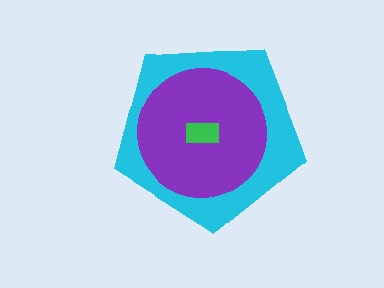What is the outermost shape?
The cyan pentagon.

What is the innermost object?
The green rectangle.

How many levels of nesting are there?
3.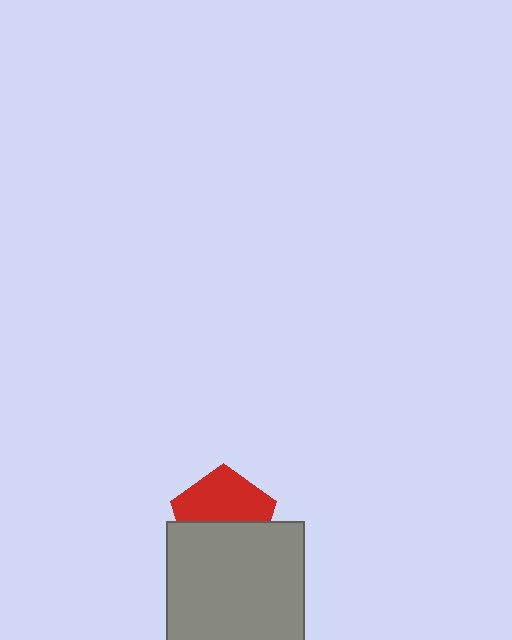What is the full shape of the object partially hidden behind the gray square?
The partially hidden object is a red pentagon.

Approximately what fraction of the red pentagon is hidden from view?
Roughly 47% of the red pentagon is hidden behind the gray square.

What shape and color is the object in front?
The object in front is a gray square.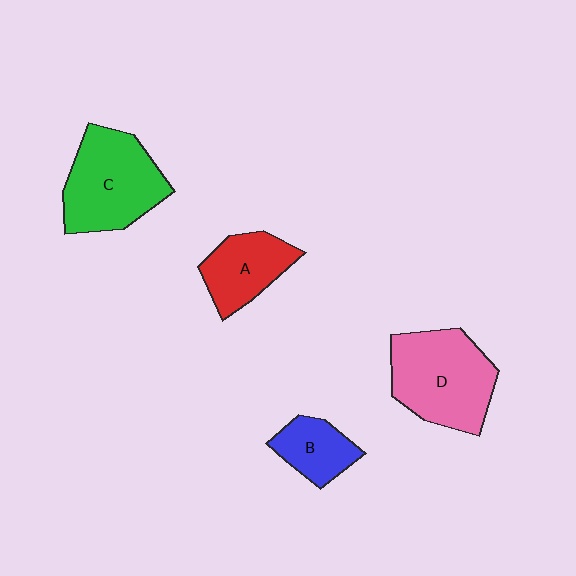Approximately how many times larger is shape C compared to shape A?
Approximately 1.6 times.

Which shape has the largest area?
Shape D (pink).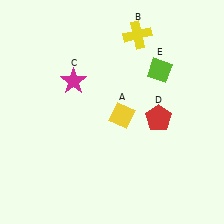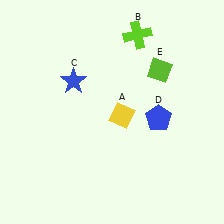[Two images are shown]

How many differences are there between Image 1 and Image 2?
There are 3 differences between the two images.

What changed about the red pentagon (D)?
In Image 1, D is red. In Image 2, it changed to blue.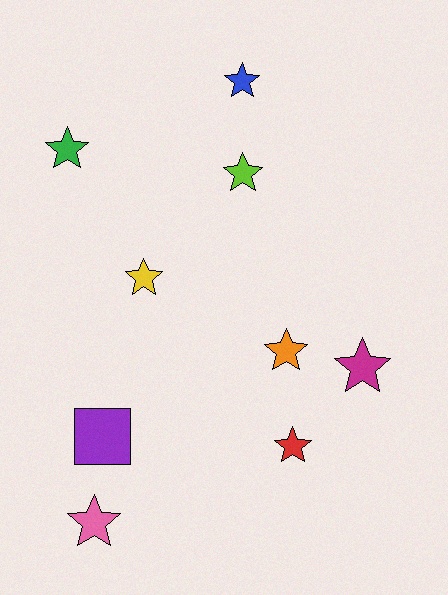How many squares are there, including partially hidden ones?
There is 1 square.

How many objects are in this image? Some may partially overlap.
There are 9 objects.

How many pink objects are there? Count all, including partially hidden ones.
There is 1 pink object.